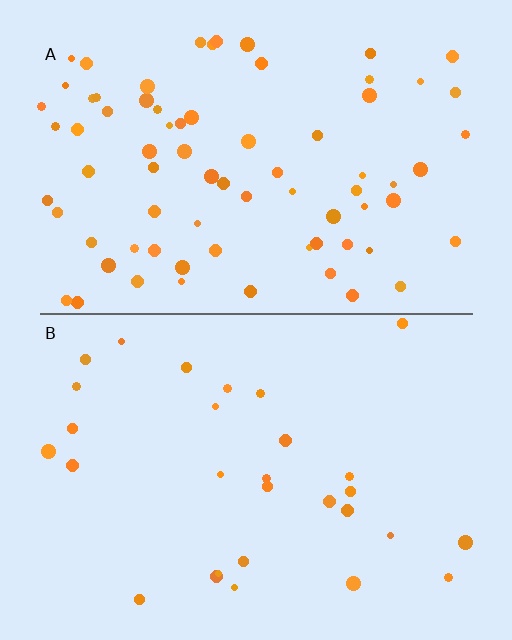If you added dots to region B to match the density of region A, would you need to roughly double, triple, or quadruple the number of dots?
Approximately triple.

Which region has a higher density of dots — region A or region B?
A (the top).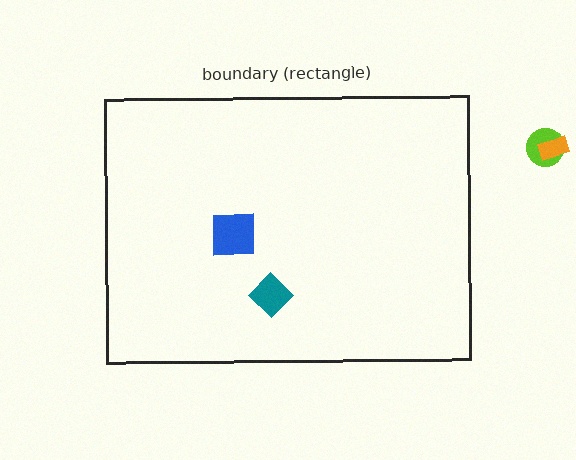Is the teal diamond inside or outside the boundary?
Inside.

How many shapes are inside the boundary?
2 inside, 2 outside.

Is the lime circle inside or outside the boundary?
Outside.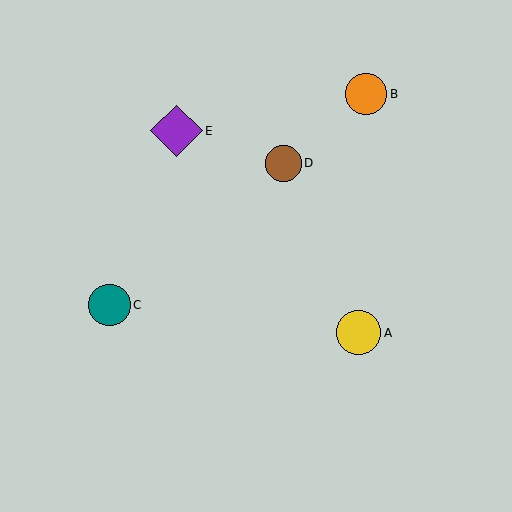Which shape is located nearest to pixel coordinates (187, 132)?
The purple diamond (labeled E) at (177, 131) is nearest to that location.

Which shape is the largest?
The purple diamond (labeled E) is the largest.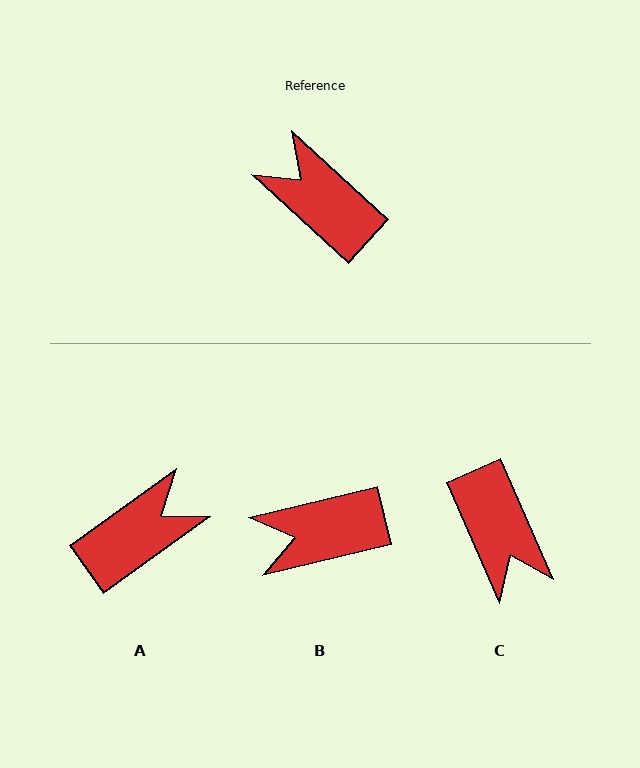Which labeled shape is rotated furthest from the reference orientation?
C, about 156 degrees away.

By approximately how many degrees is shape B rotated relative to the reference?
Approximately 56 degrees counter-clockwise.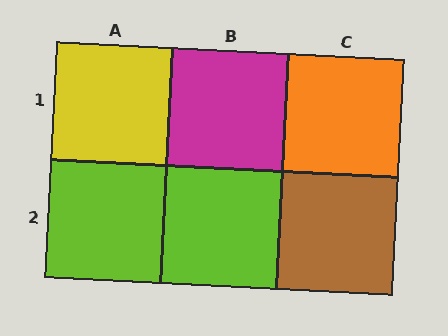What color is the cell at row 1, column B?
Magenta.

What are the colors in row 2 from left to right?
Lime, lime, brown.